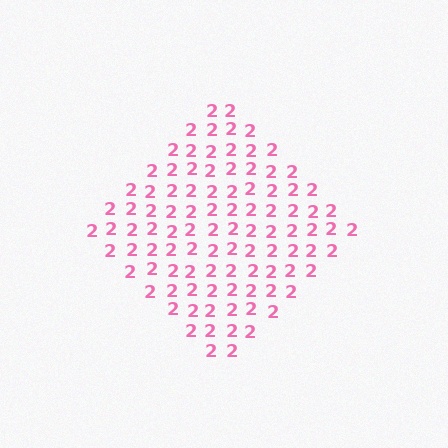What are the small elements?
The small elements are digit 2's.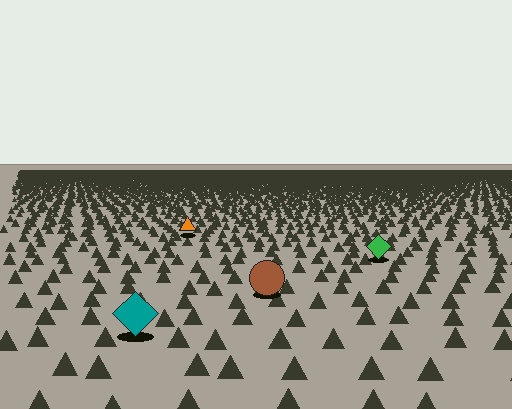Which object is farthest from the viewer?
The orange triangle is farthest from the viewer. It appears smaller and the ground texture around it is denser.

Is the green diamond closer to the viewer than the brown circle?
No. The brown circle is closer — you can tell from the texture gradient: the ground texture is coarser near it.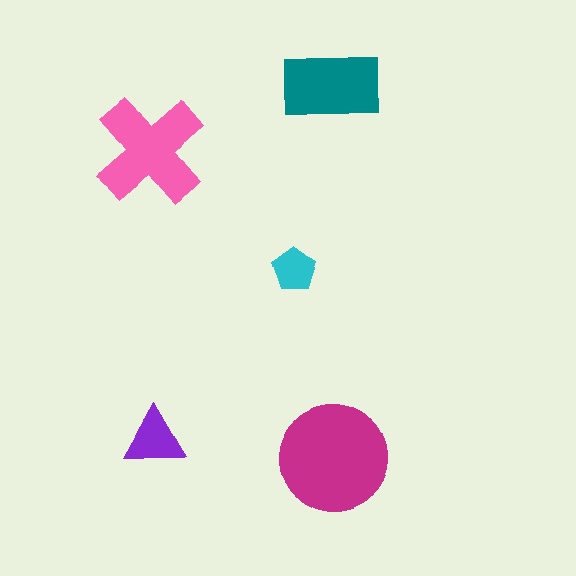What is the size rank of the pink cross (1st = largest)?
2nd.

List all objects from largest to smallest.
The magenta circle, the pink cross, the teal rectangle, the purple triangle, the cyan pentagon.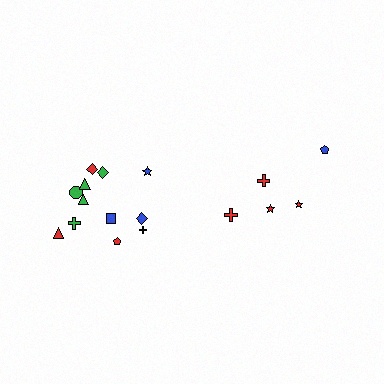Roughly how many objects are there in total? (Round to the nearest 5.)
Roughly 15 objects in total.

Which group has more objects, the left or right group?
The left group.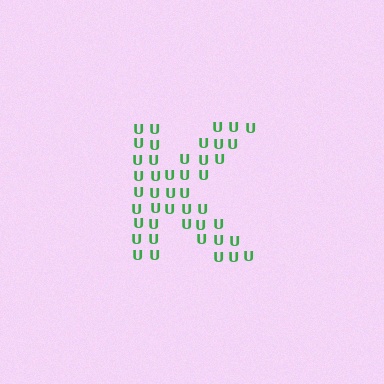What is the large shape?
The large shape is the letter K.